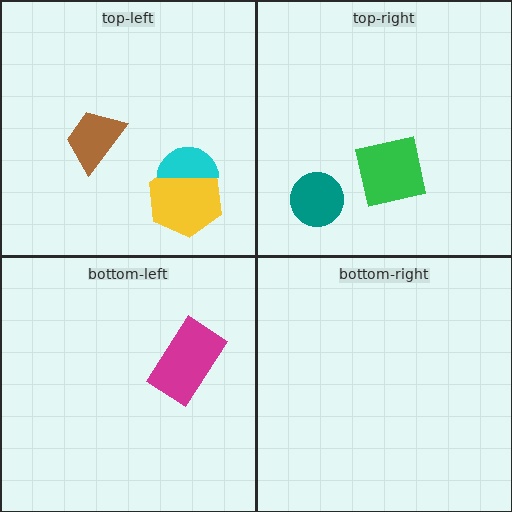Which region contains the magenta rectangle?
The bottom-left region.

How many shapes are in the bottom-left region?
1.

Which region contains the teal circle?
The top-right region.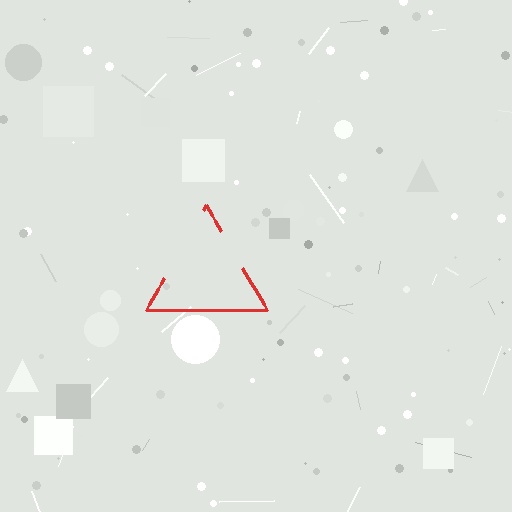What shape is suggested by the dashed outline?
The dashed outline suggests a triangle.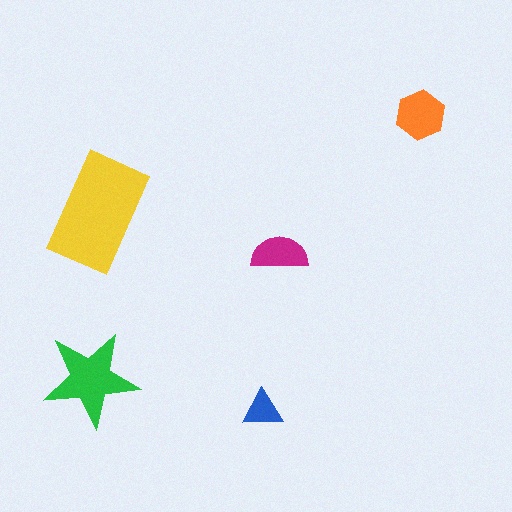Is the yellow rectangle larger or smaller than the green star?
Larger.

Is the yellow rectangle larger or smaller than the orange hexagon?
Larger.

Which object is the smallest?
The blue triangle.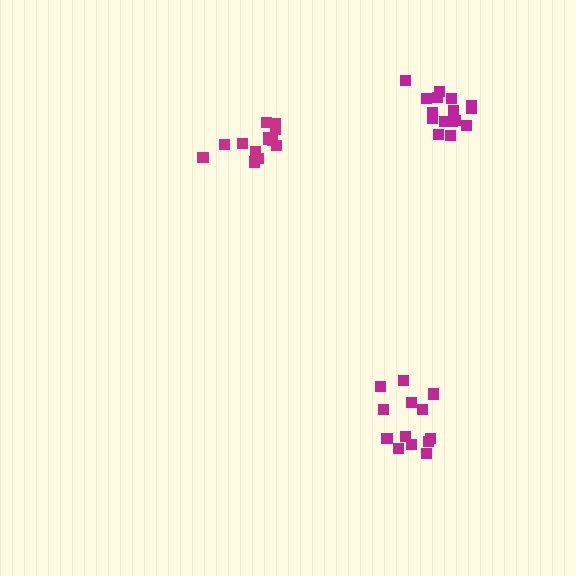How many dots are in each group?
Group 1: 13 dots, Group 2: 16 dots, Group 3: 13 dots (42 total).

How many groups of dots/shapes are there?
There are 3 groups.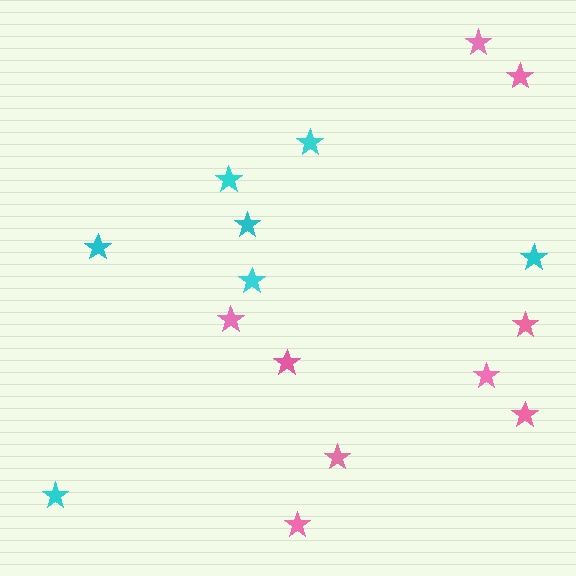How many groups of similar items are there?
There are 2 groups: one group of pink stars (9) and one group of cyan stars (7).